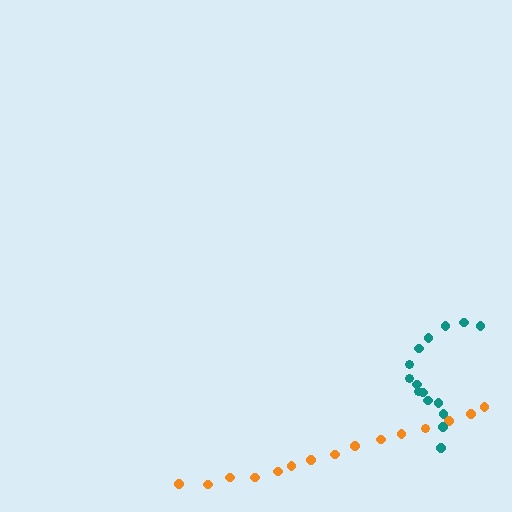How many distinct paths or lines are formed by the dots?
There are 2 distinct paths.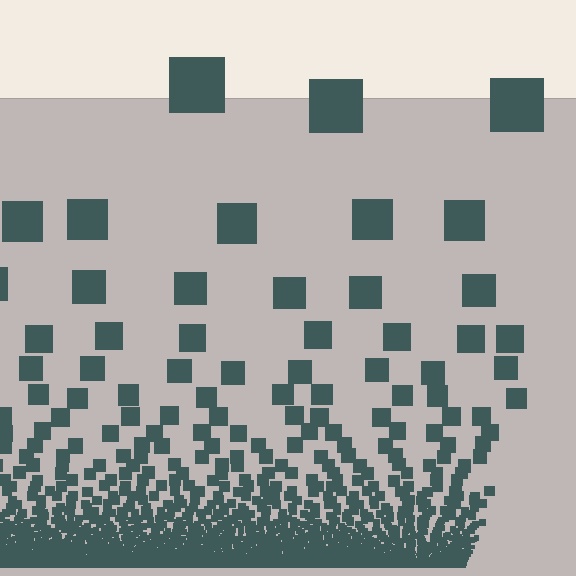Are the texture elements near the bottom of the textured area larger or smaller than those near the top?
Smaller. The gradient is inverted — elements near the bottom are smaller and denser.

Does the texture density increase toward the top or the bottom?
Density increases toward the bottom.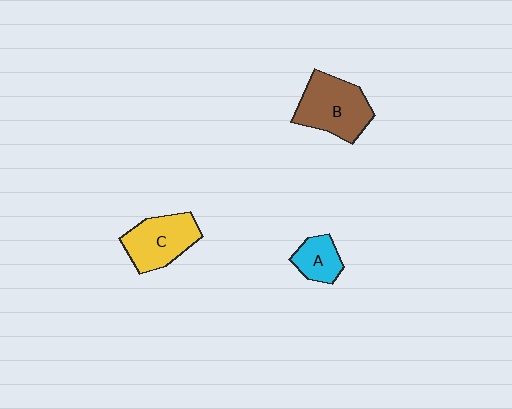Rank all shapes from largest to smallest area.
From largest to smallest: B (brown), C (yellow), A (cyan).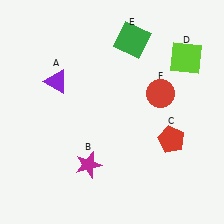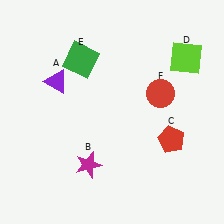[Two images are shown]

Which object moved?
The green square (E) moved left.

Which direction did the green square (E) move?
The green square (E) moved left.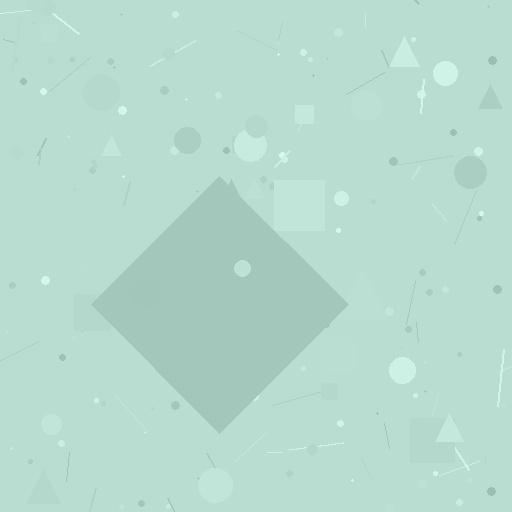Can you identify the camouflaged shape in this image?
The camouflaged shape is a diamond.